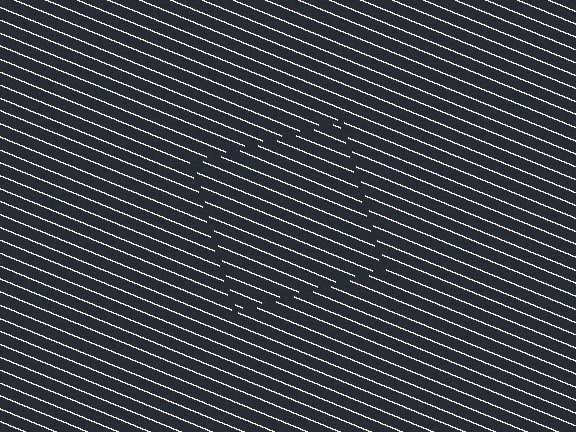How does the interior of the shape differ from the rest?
The interior of the shape contains the same grating, shifted by half a period — the contour is defined by the phase discontinuity where line-ends from the inner and outer gratings abut.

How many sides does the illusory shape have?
4 sides — the line-ends trace a square.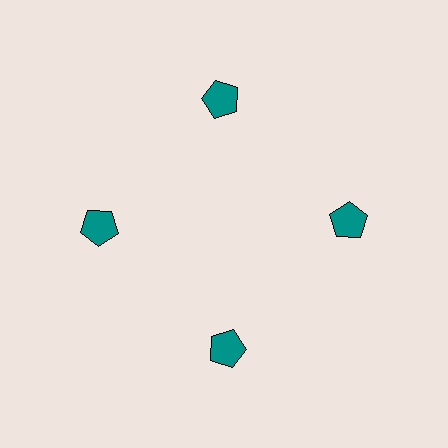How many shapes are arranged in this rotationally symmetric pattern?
There are 4 shapes, arranged in 4 groups of 1.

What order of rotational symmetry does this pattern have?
This pattern has 4-fold rotational symmetry.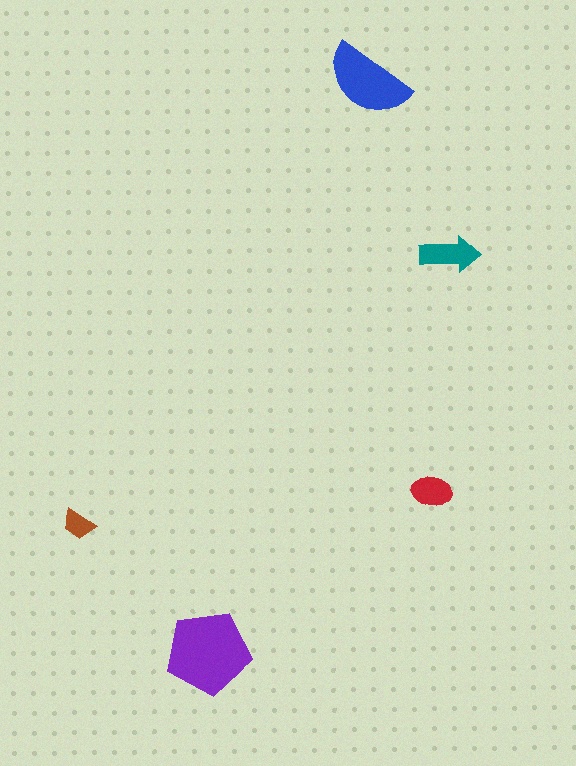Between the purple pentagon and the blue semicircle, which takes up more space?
The purple pentagon.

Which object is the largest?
The purple pentagon.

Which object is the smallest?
The brown trapezoid.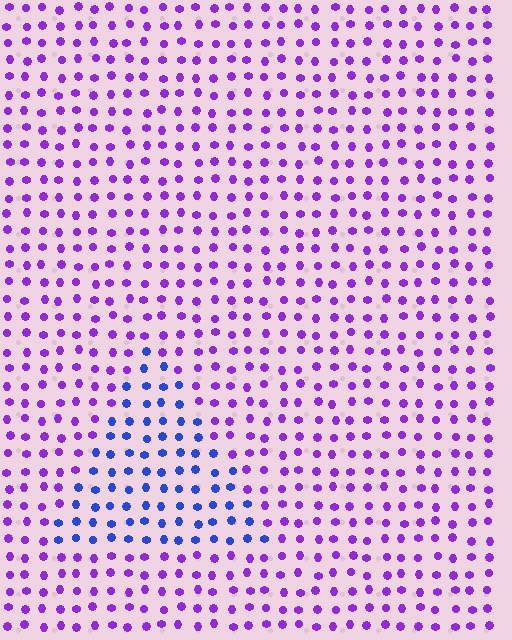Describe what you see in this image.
The image is filled with small purple elements in a uniform arrangement. A triangle-shaped region is visible where the elements are tinted to a slightly different hue, forming a subtle color boundary.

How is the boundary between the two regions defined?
The boundary is defined purely by a slight shift in hue (about 46 degrees). Spacing, size, and orientation are identical on both sides.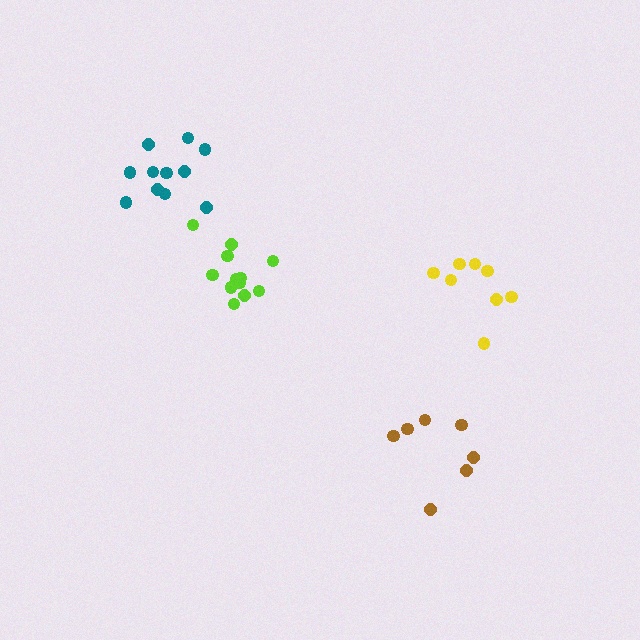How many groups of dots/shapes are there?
There are 4 groups.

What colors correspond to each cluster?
The clusters are colored: teal, brown, lime, yellow.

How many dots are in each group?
Group 1: 11 dots, Group 2: 7 dots, Group 3: 12 dots, Group 4: 8 dots (38 total).